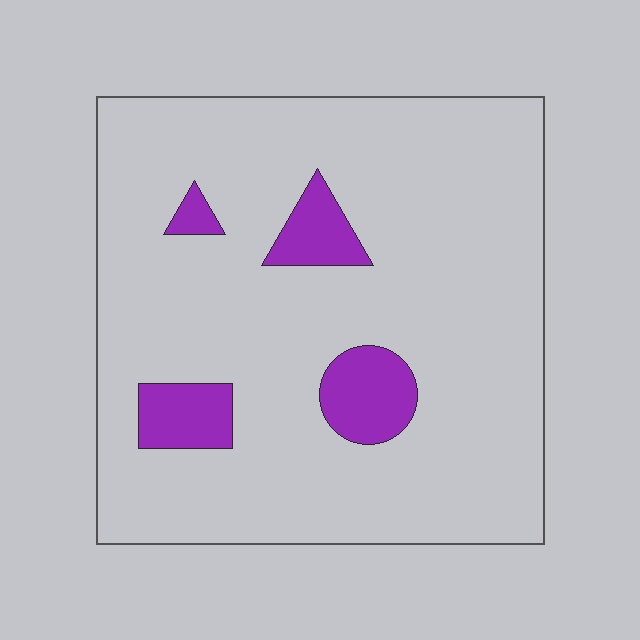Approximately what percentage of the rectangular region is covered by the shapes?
Approximately 10%.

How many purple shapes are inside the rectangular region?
4.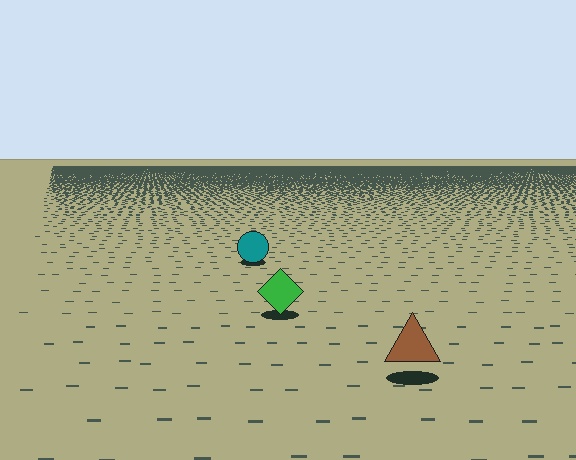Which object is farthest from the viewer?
The teal circle is farthest from the viewer. It appears smaller and the ground texture around it is denser.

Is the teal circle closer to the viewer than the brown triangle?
No. The brown triangle is closer — you can tell from the texture gradient: the ground texture is coarser near it.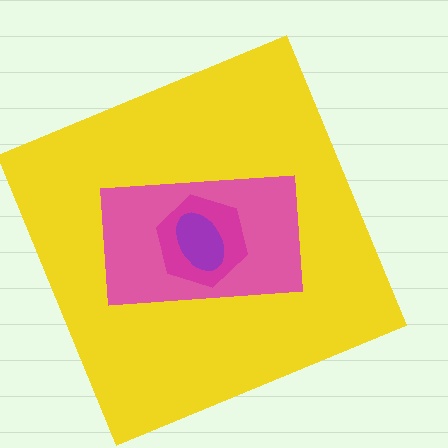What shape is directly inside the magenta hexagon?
The purple ellipse.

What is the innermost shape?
The purple ellipse.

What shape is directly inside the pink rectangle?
The magenta hexagon.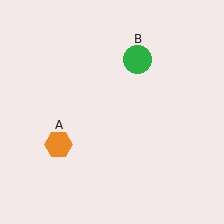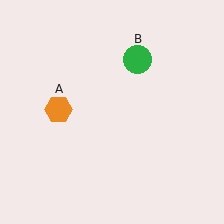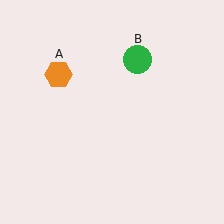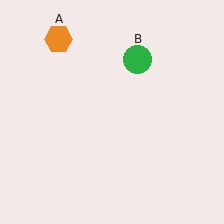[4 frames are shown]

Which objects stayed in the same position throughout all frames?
Green circle (object B) remained stationary.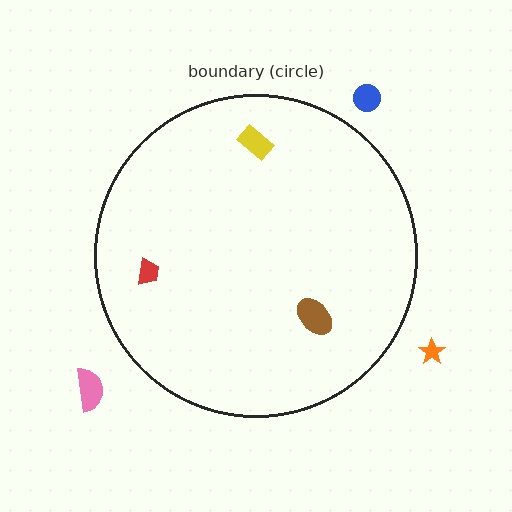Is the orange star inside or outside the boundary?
Outside.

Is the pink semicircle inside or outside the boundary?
Outside.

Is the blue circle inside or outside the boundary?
Outside.